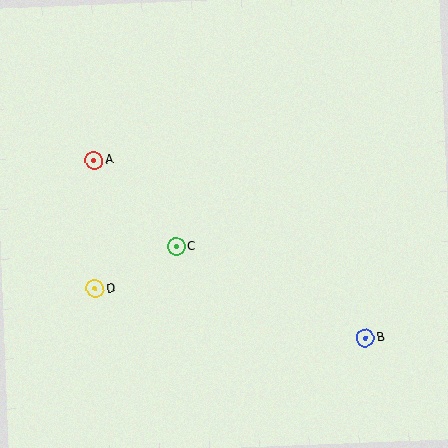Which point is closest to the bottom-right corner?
Point B is closest to the bottom-right corner.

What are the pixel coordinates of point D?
Point D is at (95, 289).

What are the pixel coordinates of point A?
Point A is at (94, 161).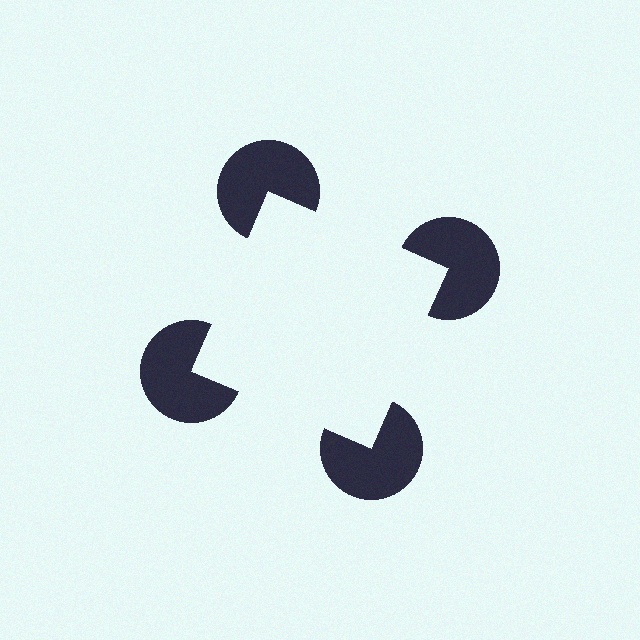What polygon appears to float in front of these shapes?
An illusory square — its edges are inferred from the aligned wedge cuts in the pac-man discs, not physically drawn.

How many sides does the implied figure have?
4 sides.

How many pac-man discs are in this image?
There are 4 — one at each vertex of the illusory square.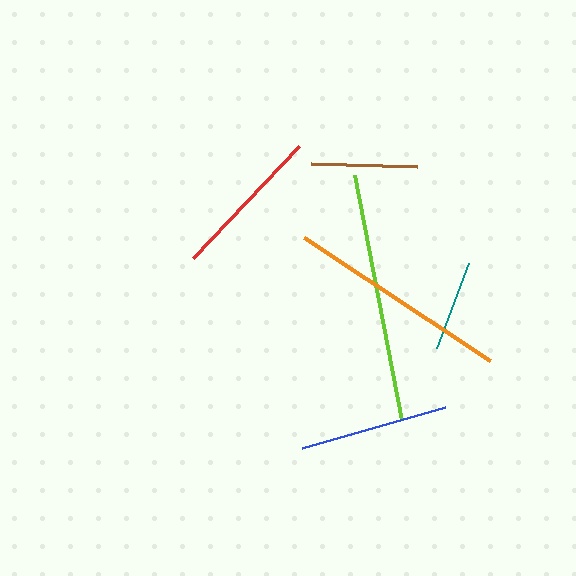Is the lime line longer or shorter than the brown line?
The lime line is longer than the brown line.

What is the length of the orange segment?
The orange segment is approximately 223 pixels long.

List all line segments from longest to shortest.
From longest to shortest: lime, orange, red, blue, brown, teal.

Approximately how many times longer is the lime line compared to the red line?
The lime line is approximately 1.6 times the length of the red line.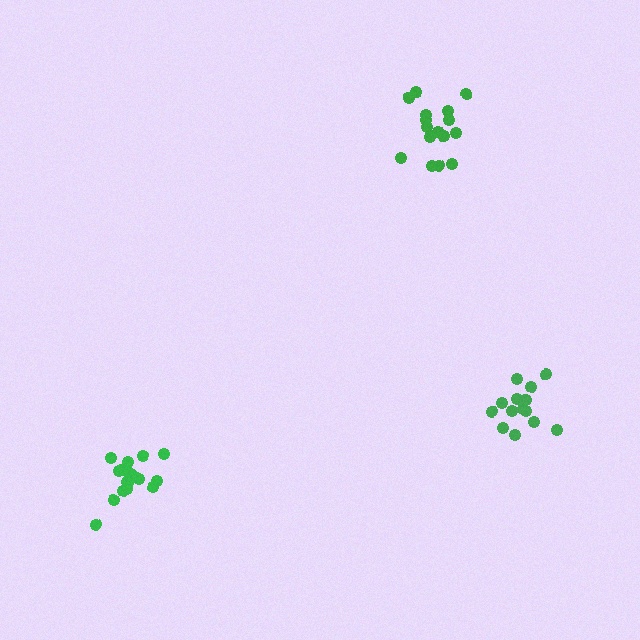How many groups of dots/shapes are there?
There are 3 groups.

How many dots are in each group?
Group 1: 19 dots, Group 2: 16 dots, Group 3: 15 dots (50 total).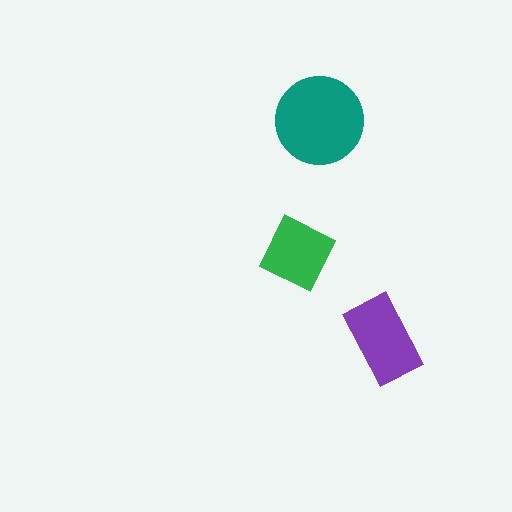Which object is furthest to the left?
The green square is leftmost.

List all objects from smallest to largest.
The green square, the purple rectangle, the teal circle.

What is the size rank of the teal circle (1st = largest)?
1st.